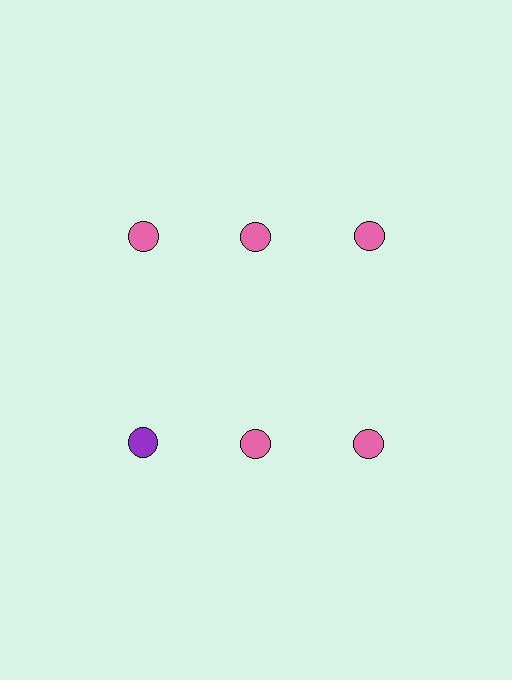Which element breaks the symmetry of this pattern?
The purple circle in the second row, leftmost column breaks the symmetry. All other shapes are pink circles.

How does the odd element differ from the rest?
It has a different color: purple instead of pink.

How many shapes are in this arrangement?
There are 6 shapes arranged in a grid pattern.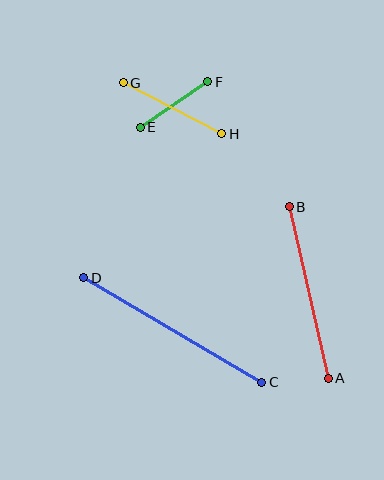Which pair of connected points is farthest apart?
Points C and D are farthest apart.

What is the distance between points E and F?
The distance is approximately 82 pixels.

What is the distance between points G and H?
The distance is approximately 111 pixels.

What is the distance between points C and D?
The distance is approximately 206 pixels.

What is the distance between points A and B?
The distance is approximately 176 pixels.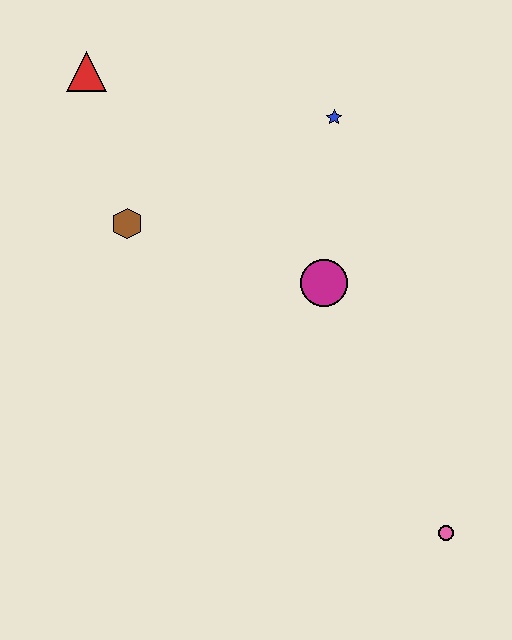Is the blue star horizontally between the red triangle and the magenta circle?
No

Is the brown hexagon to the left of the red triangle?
No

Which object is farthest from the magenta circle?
The red triangle is farthest from the magenta circle.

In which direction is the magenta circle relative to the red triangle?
The magenta circle is to the right of the red triangle.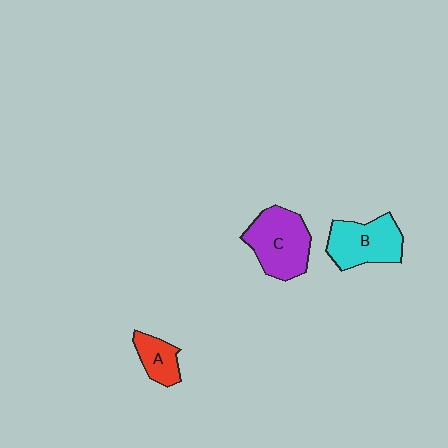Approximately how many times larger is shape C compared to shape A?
Approximately 2.1 times.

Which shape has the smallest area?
Shape A (red).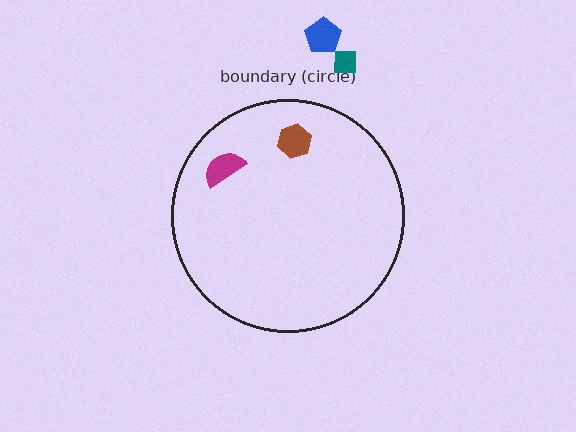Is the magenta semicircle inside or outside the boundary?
Inside.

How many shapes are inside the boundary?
2 inside, 2 outside.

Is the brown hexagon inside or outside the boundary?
Inside.